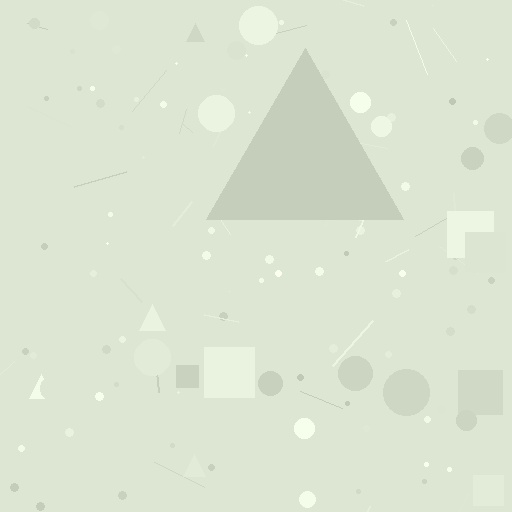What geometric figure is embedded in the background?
A triangle is embedded in the background.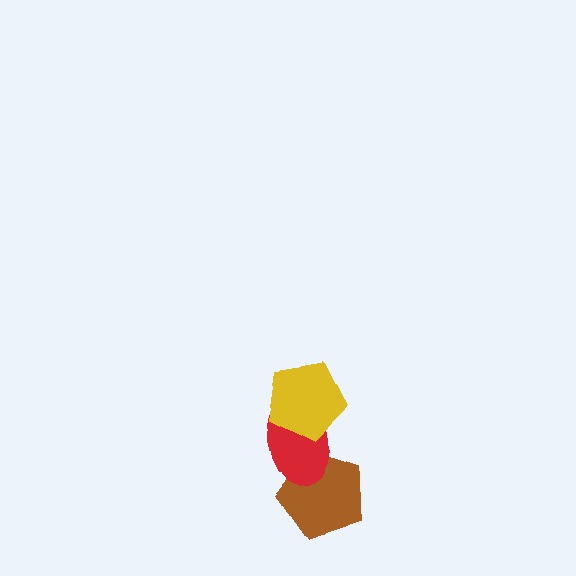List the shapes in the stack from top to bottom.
From top to bottom: the yellow pentagon, the red ellipse, the brown pentagon.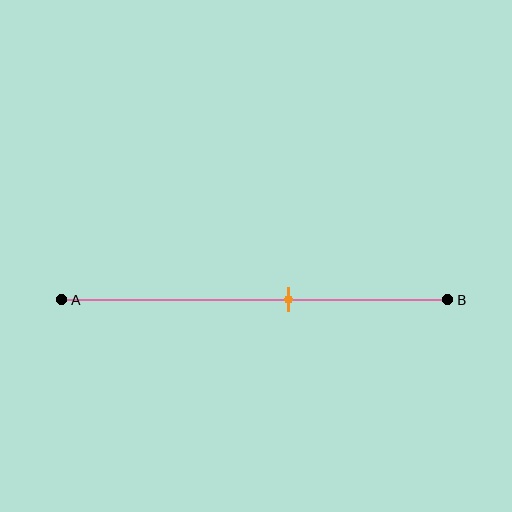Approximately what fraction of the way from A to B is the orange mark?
The orange mark is approximately 60% of the way from A to B.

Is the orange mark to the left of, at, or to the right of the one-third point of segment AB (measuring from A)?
The orange mark is to the right of the one-third point of segment AB.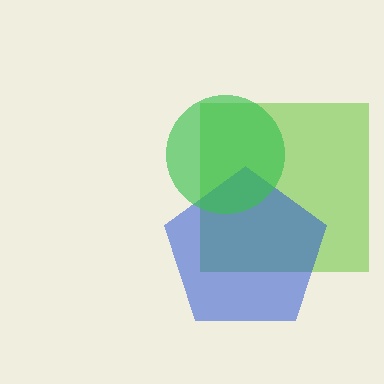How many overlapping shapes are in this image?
There are 3 overlapping shapes in the image.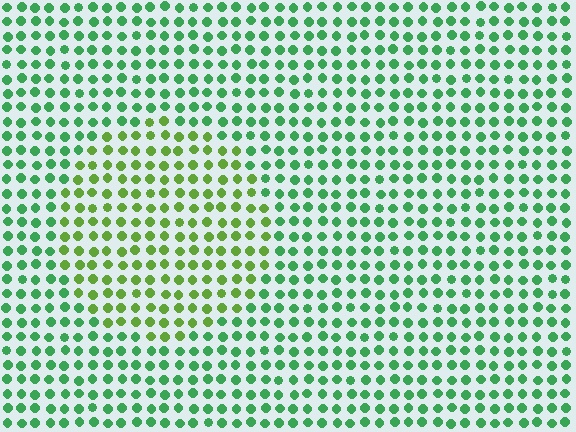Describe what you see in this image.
The image is filled with small green elements in a uniform arrangement. A circle-shaped region is visible where the elements are tinted to a slightly different hue, forming a subtle color boundary.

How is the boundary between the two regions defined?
The boundary is defined purely by a slight shift in hue (about 38 degrees). Spacing, size, and orientation are identical on both sides.